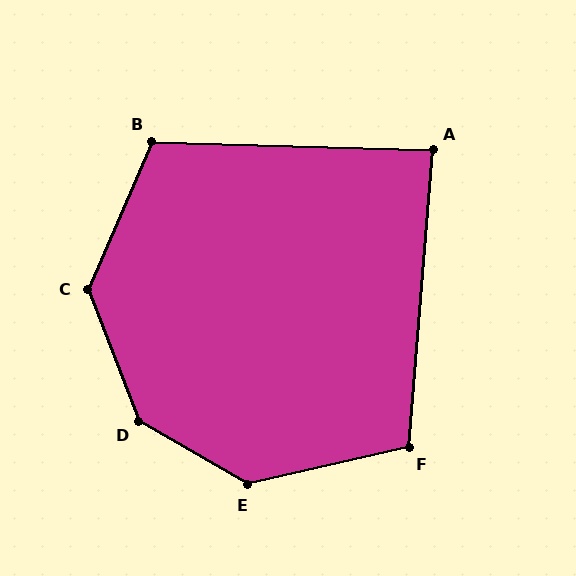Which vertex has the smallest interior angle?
A, at approximately 87 degrees.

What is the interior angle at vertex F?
Approximately 107 degrees (obtuse).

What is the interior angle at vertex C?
Approximately 136 degrees (obtuse).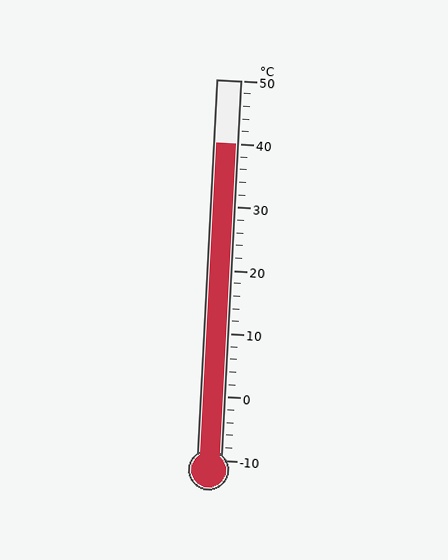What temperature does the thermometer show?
The thermometer shows approximately 40°C.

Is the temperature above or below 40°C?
The temperature is at 40°C.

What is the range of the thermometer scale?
The thermometer scale ranges from -10°C to 50°C.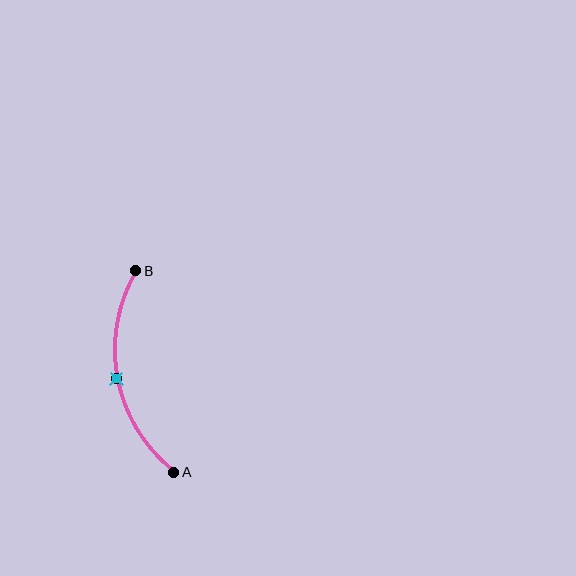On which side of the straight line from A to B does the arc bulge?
The arc bulges to the left of the straight line connecting A and B.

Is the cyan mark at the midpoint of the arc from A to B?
Yes. The cyan mark lies on the arc at equal arc-length from both A and B — it is the arc midpoint.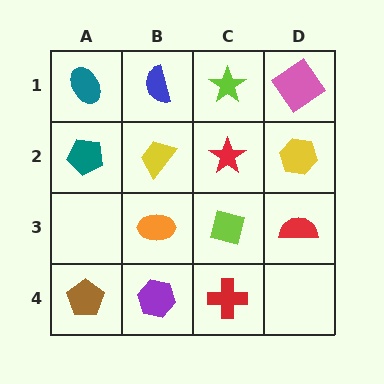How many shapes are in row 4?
3 shapes.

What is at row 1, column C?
A lime star.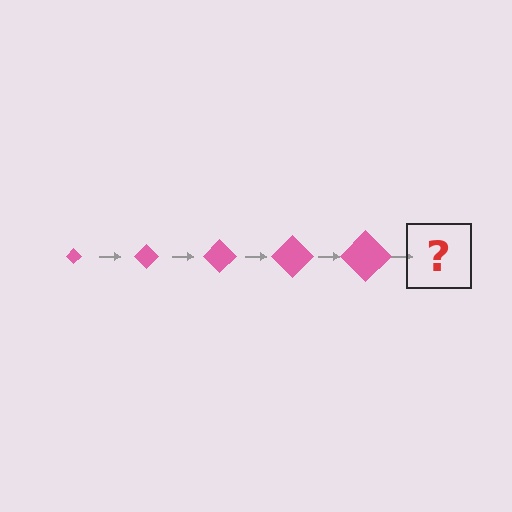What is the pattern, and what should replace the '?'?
The pattern is that the diamond gets progressively larger each step. The '?' should be a pink diamond, larger than the previous one.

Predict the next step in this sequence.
The next step is a pink diamond, larger than the previous one.